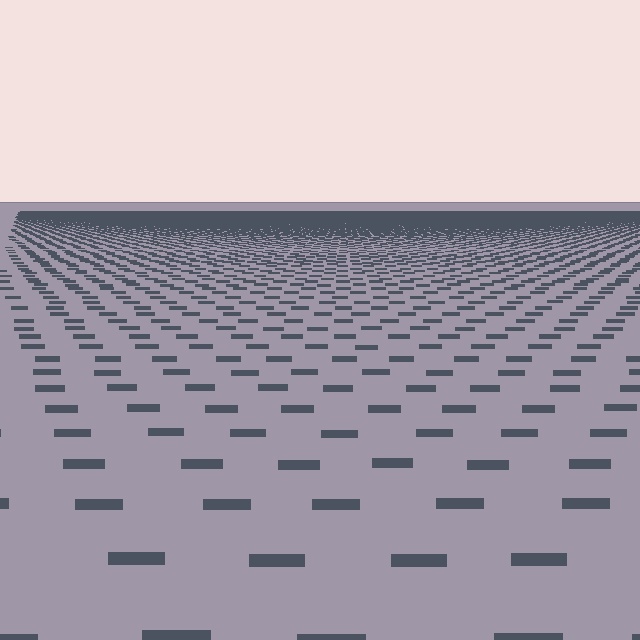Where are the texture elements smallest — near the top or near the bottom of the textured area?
Near the top.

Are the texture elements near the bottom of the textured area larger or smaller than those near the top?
Larger. Near the bottom, elements are closer to the viewer and appear at a bigger on-screen size.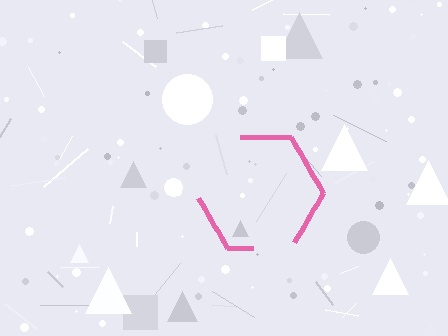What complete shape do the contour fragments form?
The contour fragments form a hexagon.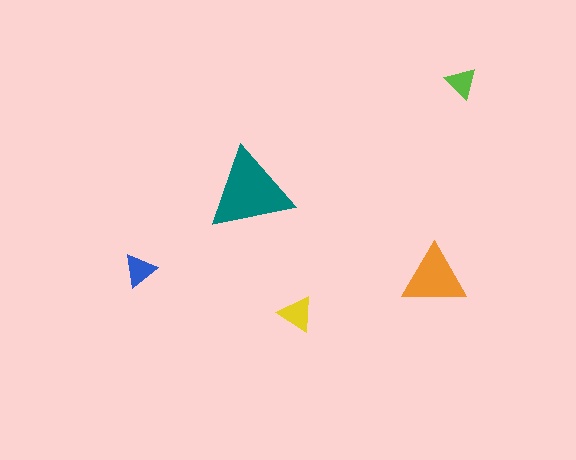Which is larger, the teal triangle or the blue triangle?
The teal one.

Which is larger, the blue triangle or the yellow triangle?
The yellow one.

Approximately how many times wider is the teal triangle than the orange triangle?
About 1.5 times wider.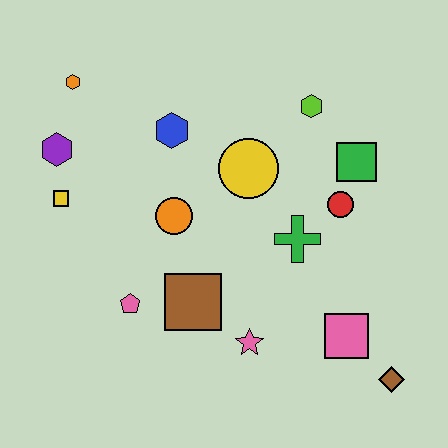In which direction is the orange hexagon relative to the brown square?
The orange hexagon is above the brown square.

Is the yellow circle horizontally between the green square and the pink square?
No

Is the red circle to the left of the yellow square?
No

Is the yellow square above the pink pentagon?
Yes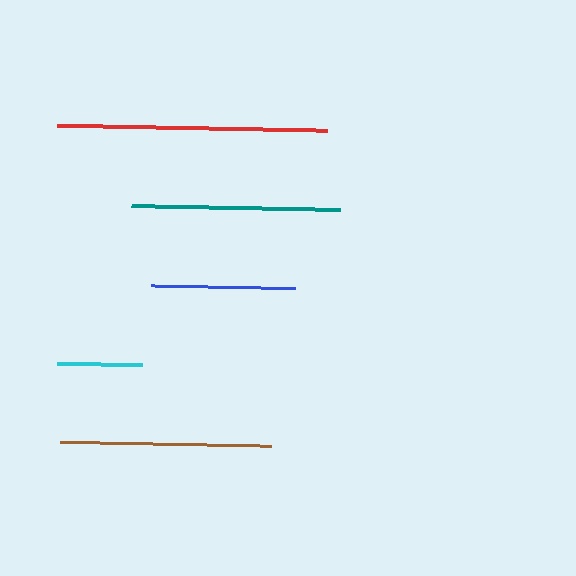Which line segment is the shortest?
The cyan line is the shortest at approximately 85 pixels.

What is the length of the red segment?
The red segment is approximately 270 pixels long.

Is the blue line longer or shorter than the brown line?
The brown line is longer than the blue line.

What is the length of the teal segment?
The teal segment is approximately 209 pixels long.